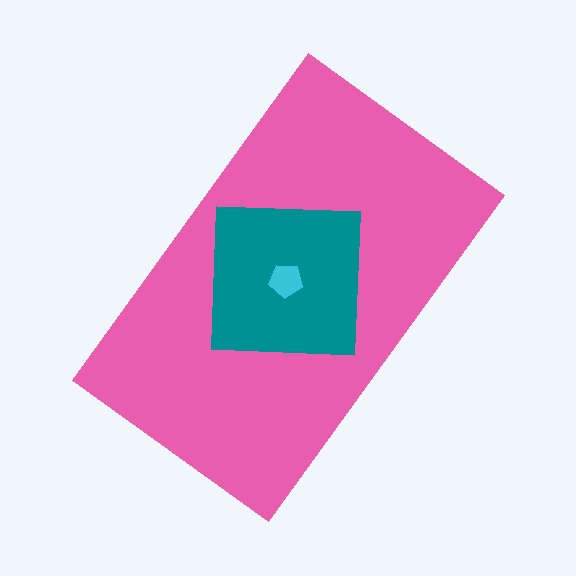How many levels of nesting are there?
3.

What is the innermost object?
The cyan pentagon.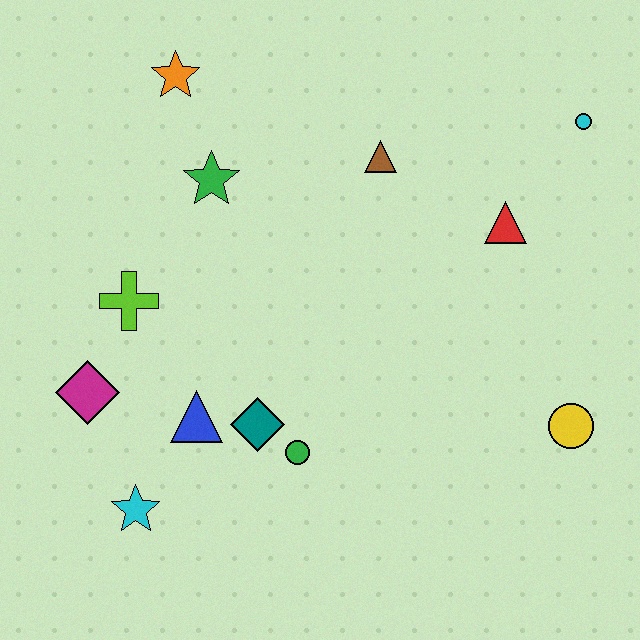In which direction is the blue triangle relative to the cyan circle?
The blue triangle is to the left of the cyan circle.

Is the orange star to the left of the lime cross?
No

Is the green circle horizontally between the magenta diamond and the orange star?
No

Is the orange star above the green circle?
Yes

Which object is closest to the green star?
The orange star is closest to the green star.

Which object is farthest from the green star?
The yellow circle is farthest from the green star.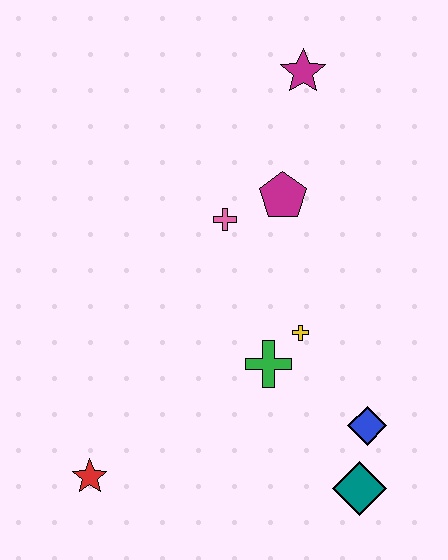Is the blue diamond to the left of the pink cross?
No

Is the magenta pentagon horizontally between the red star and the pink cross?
No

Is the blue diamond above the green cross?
No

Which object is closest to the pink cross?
The magenta pentagon is closest to the pink cross.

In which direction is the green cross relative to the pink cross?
The green cross is below the pink cross.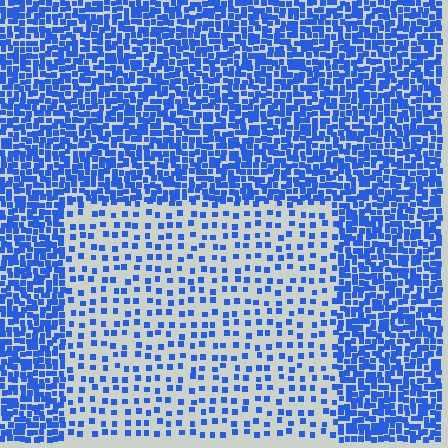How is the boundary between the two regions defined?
The boundary is defined by a change in element density (approximately 2.8x ratio). All elements are the same color, size, and shape.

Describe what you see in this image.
The image contains small blue elements arranged at two different densities. A rectangle-shaped region is visible where the elements are less densely packed than the surrounding area.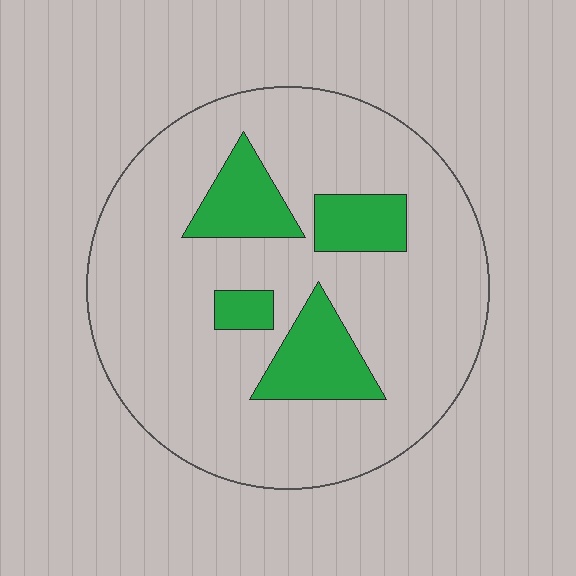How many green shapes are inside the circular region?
4.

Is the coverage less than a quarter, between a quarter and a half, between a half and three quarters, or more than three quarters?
Less than a quarter.